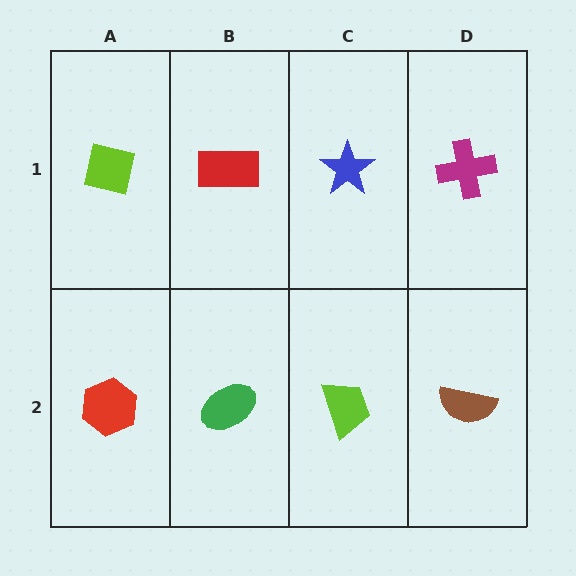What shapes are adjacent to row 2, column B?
A red rectangle (row 1, column B), a red hexagon (row 2, column A), a lime trapezoid (row 2, column C).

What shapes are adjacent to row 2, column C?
A blue star (row 1, column C), a green ellipse (row 2, column B), a brown semicircle (row 2, column D).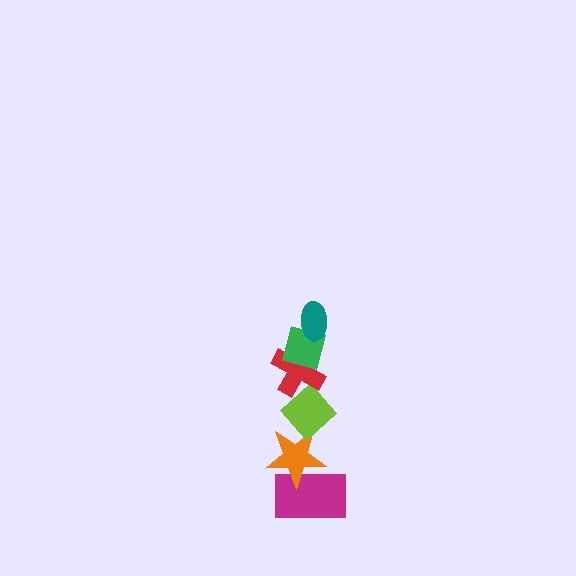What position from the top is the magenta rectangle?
The magenta rectangle is 6th from the top.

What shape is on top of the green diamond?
The teal ellipse is on top of the green diamond.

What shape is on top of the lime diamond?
The red cross is on top of the lime diamond.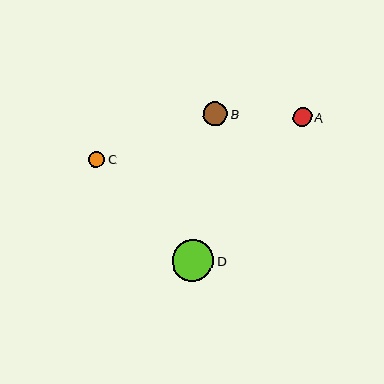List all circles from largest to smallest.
From largest to smallest: D, B, A, C.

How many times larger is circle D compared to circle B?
Circle D is approximately 1.8 times the size of circle B.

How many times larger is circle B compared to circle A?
Circle B is approximately 1.3 times the size of circle A.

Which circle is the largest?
Circle D is the largest with a size of approximately 42 pixels.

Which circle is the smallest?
Circle C is the smallest with a size of approximately 16 pixels.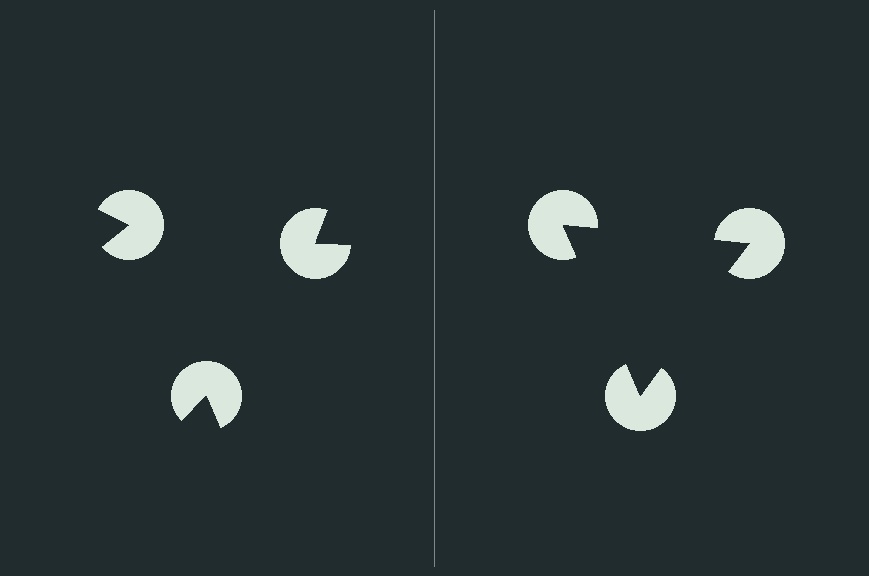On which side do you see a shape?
An illusory triangle appears on the right side. On the left side the wedge cuts are rotated, so no coherent shape forms.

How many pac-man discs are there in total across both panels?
6 — 3 on each side.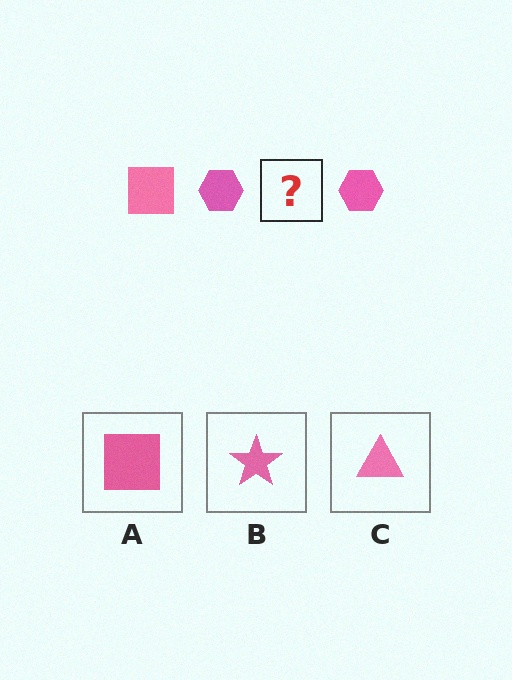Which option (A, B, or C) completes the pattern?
A.